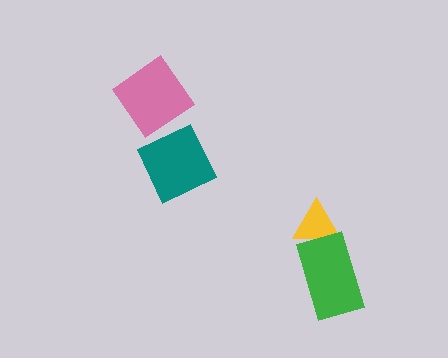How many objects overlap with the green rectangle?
1 object overlaps with the green rectangle.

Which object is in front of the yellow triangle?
The green rectangle is in front of the yellow triangle.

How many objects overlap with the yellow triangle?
1 object overlaps with the yellow triangle.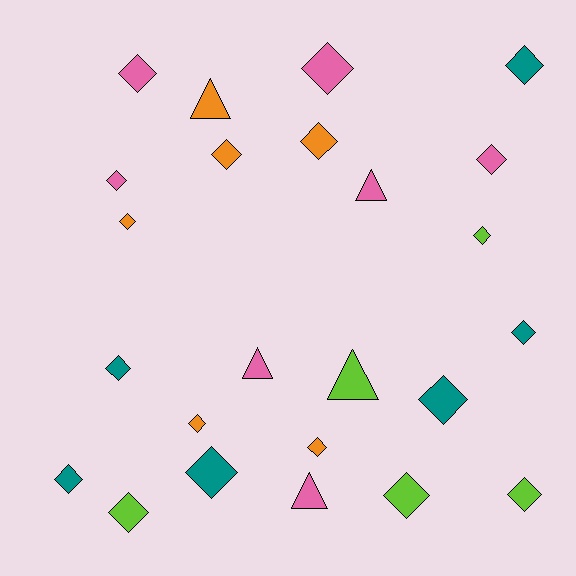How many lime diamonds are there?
There are 4 lime diamonds.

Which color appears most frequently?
Pink, with 7 objects.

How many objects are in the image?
There are 24 objects.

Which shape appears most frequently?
Diamond, with 19 objects.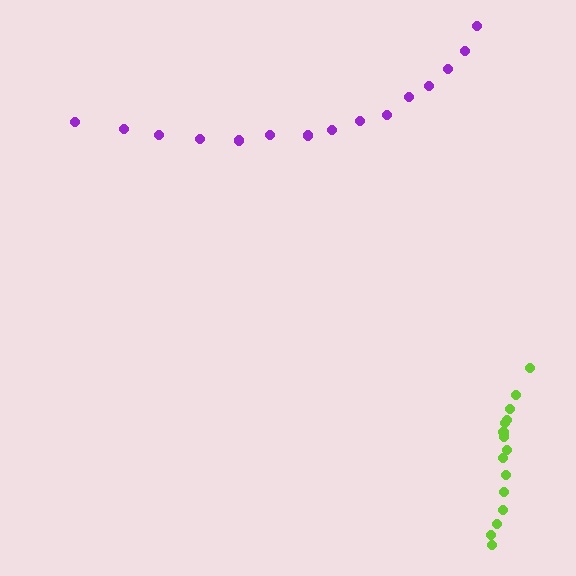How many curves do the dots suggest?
There are 2 distinct paths.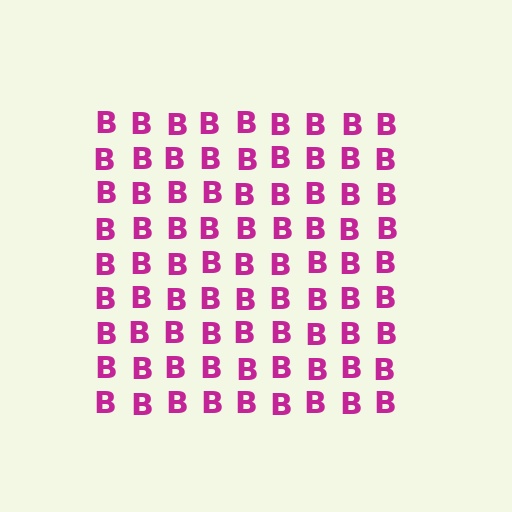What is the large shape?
The large shape is a square.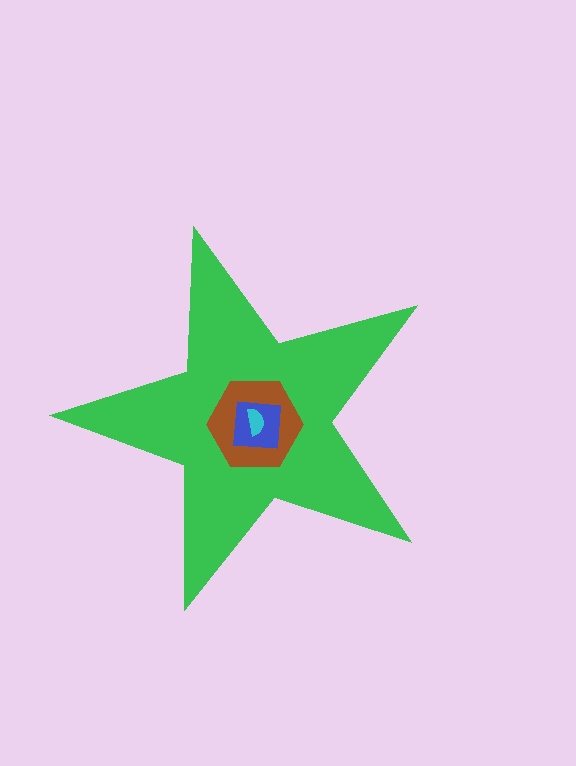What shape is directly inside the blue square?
The cyan semicircle.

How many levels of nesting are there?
4.